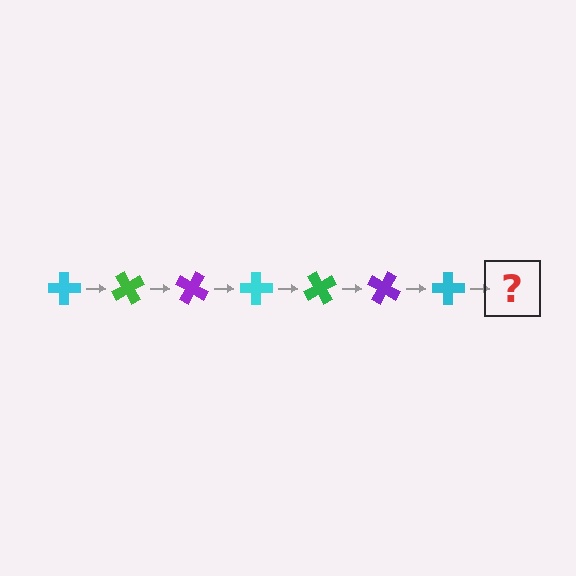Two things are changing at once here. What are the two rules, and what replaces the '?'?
The two rules are that it rotates 60 degrees each step and the color cycles through cyan, green, and purple. The '?' should be a green cross, rotated 420 degrees from the start.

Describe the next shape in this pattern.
It should be a green cross, rotated 420 degrees from the start.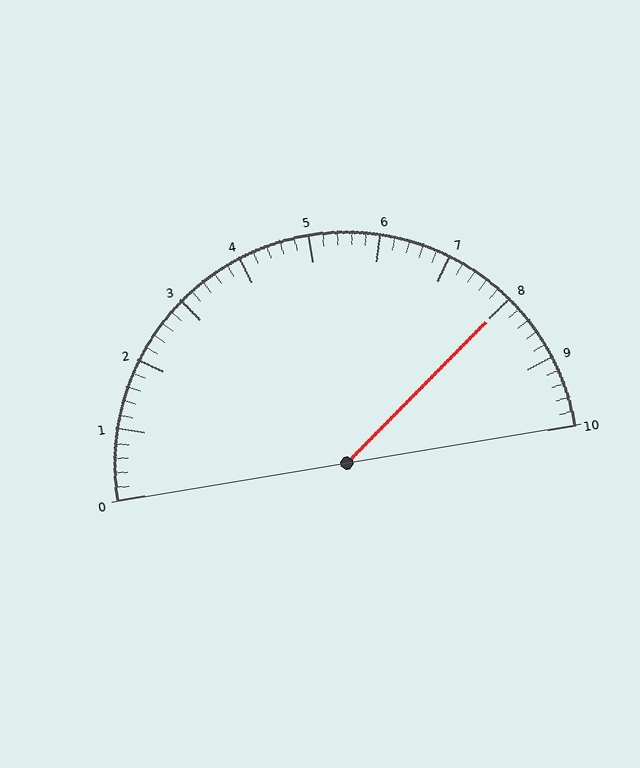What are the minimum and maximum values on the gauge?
The gauge ranges from 0 to 10.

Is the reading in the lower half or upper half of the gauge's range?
The reading is in the upper half of the range (0 to 10).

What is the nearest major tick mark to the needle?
The nearest major tick mark is 8.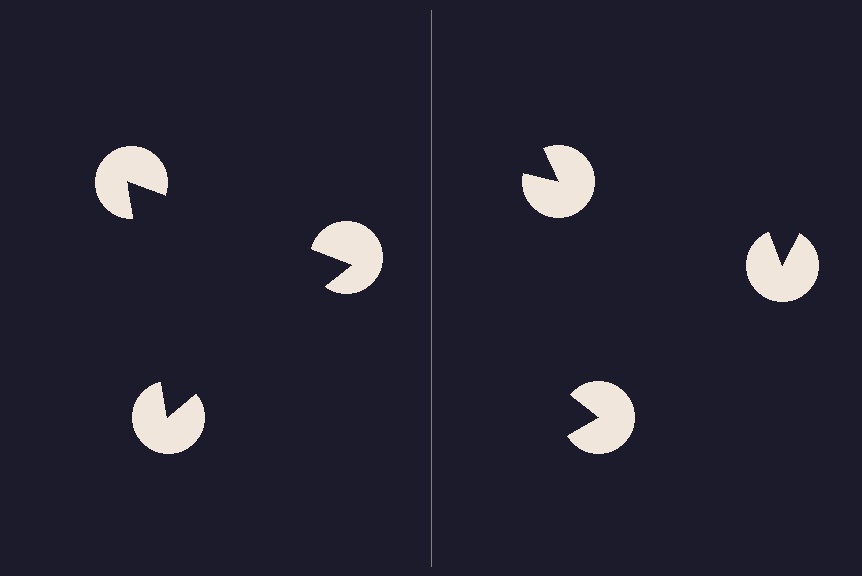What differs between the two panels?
The pac-man discs are positioned identically on both sides; only the wedge orientations differ. On the left they align to a triangle; on the right they are misaligned.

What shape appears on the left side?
An illusory triangle.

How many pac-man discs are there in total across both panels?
6 — 3 on each side.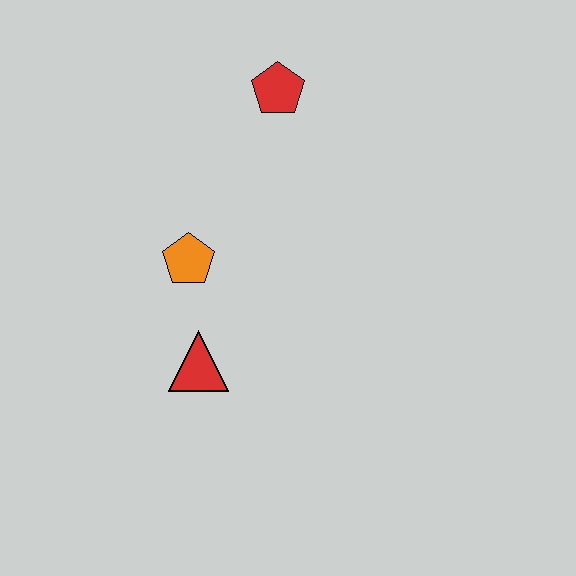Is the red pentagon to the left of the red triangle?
No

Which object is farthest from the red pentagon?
The red triangle is farthest from the red pentagon.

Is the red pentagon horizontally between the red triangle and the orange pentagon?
No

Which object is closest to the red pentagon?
The orange pentagon is closest to the red pentagon.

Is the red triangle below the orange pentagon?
Yes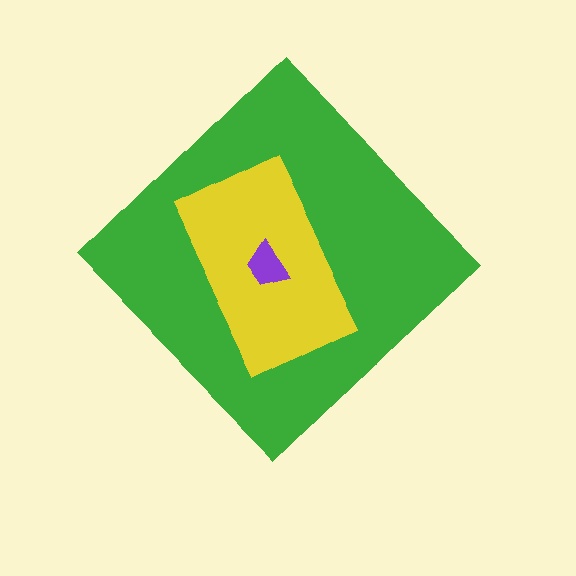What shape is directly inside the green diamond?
The yellow rectangle.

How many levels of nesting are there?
3.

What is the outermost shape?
The green diamond.